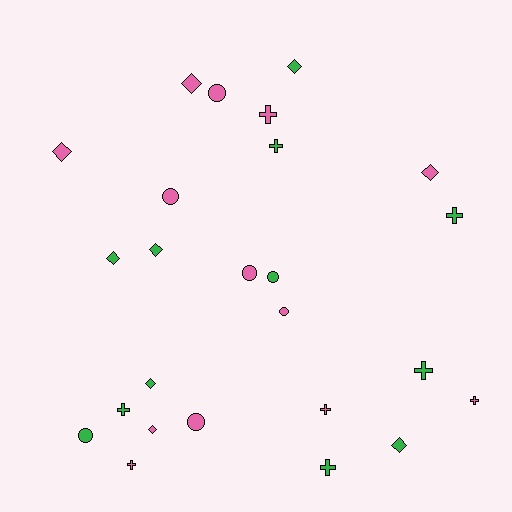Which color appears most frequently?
Pink, with 13 objects.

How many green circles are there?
There are 2 green circles.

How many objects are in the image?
There are 25 objects.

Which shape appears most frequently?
Diamond, with 9 objects.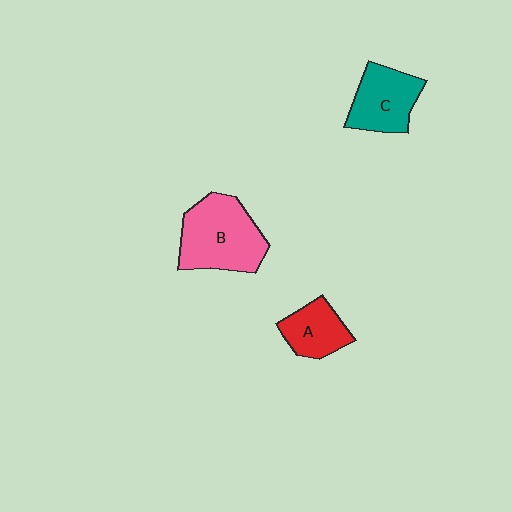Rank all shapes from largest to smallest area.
From largest to smallest: B (pink), C (teal), A (red).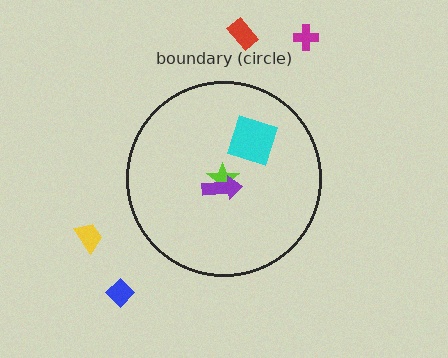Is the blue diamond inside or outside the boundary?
Outside.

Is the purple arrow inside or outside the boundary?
Inside.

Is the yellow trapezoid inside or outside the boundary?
Outside.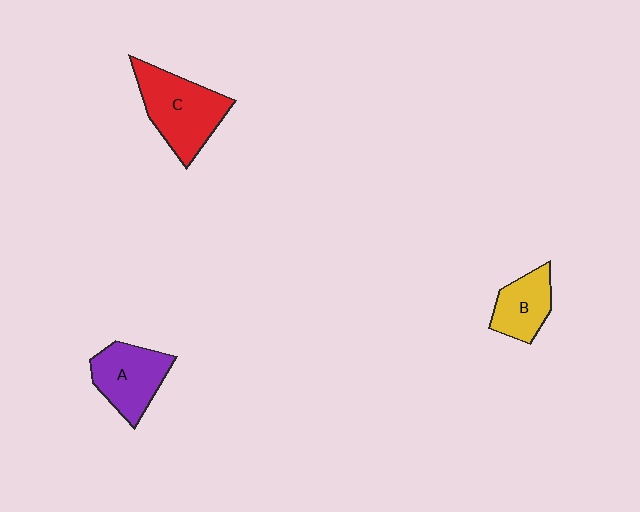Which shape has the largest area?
Shape C (red).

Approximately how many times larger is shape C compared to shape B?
Approximately 1.7 times.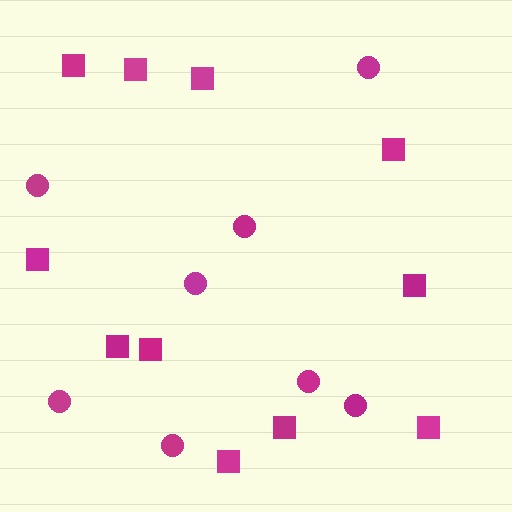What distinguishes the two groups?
There are 2 groups: one group of circles (8) and one group of squares (11).